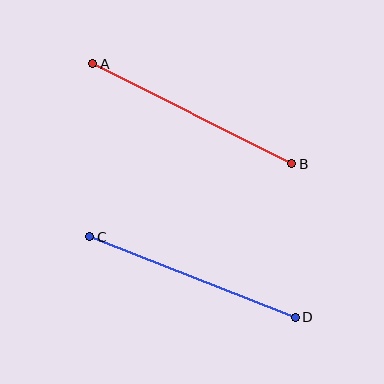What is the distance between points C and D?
The distance is approximately 220 pixels.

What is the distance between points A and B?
The distance is approximately 223 pixels.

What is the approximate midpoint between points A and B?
The midpoint is at approximately (192, 114) pixels.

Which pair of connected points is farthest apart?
Points A and B are farthest apart.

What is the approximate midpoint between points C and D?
The midpoint is at approximately (193, 277) pixels.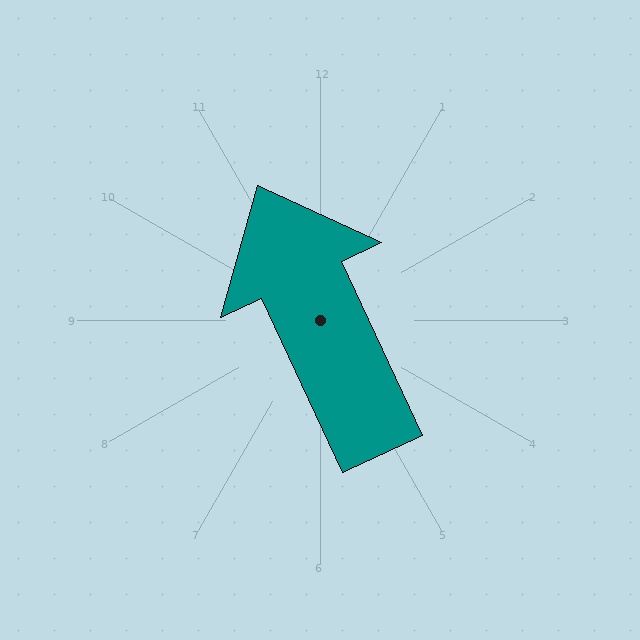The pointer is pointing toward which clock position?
Roughly 11 o'clock.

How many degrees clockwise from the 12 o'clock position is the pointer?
Approximately 335 degrees.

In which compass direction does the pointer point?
Northwest.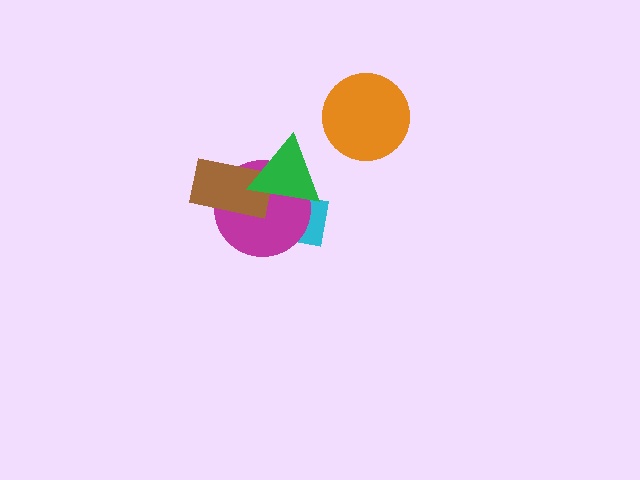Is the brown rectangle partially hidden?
Yes, it is partially covered by another shape.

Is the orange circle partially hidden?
No, no other shape covers it.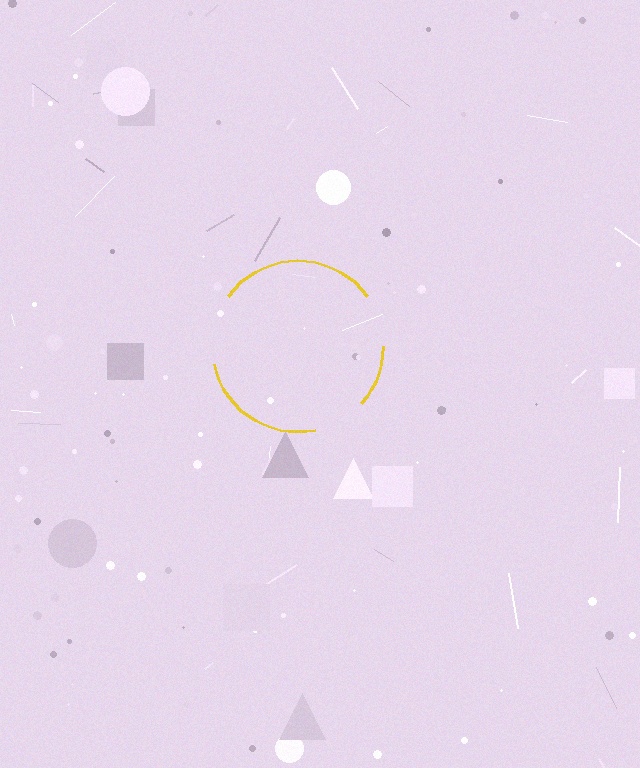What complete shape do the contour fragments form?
The contour fragments form a circle.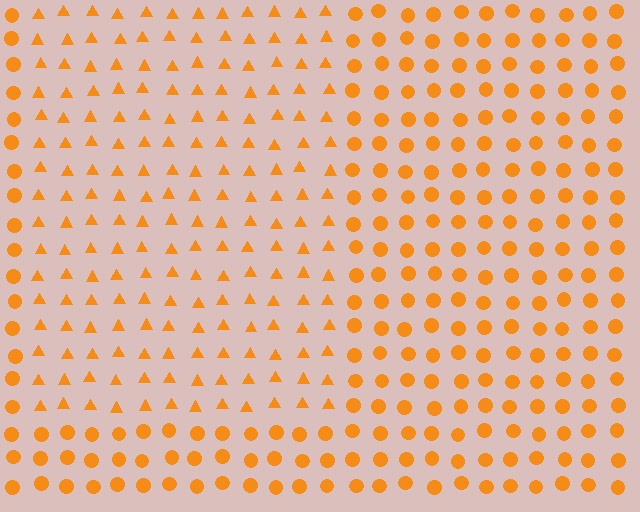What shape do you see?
I see a rectangle.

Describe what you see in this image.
The image is filled with small orange elements arranged in a uniform grid. A rectangle-shaped region contains triangles, while the surrounding area contains circles. The boundary is defined purely by the change in element shape.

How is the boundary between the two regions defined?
The boundary is defined by a change in element shape: triangles inside vs. circles outside. All elements share the same color and spacing.